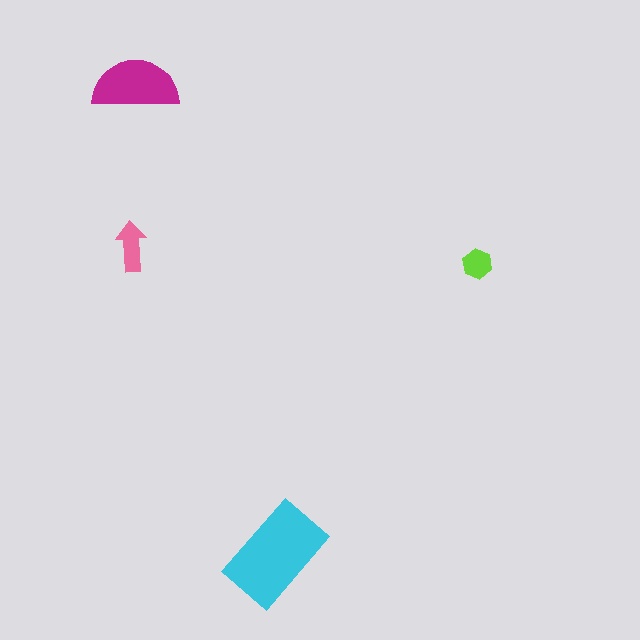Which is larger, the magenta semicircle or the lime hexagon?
The magenta semicircle.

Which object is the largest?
The cyan rectangle.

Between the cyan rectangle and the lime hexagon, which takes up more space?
The cyan rectangle.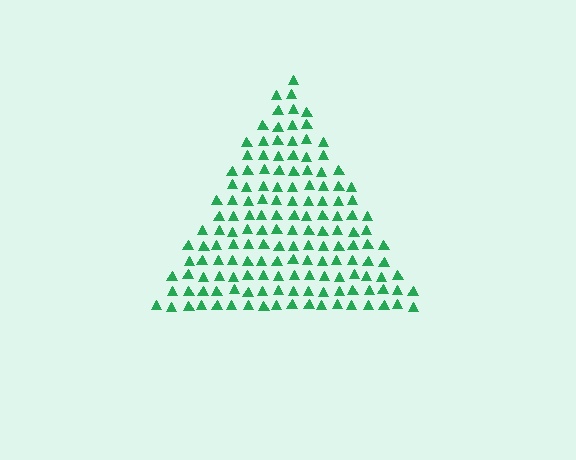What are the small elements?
The small elements are triangles.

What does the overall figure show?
The overall figure shows a triangle.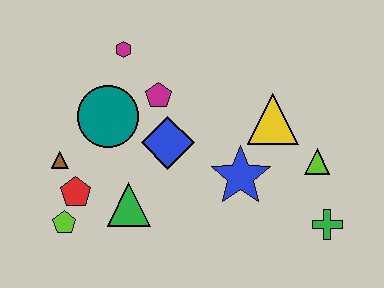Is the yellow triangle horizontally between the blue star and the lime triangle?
Yes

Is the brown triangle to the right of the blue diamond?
No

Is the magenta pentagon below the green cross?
No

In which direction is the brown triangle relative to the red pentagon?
The brown triangle is above the red pentagon.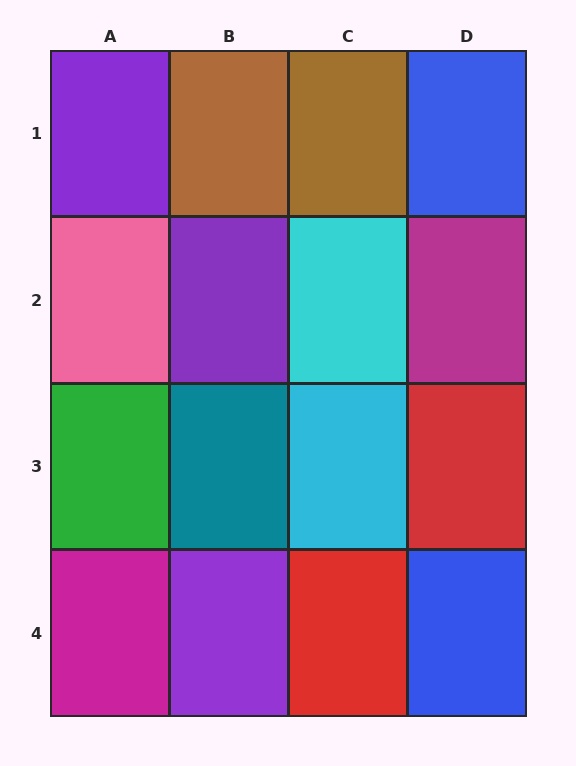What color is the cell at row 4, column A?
Magenta.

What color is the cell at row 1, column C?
Brown.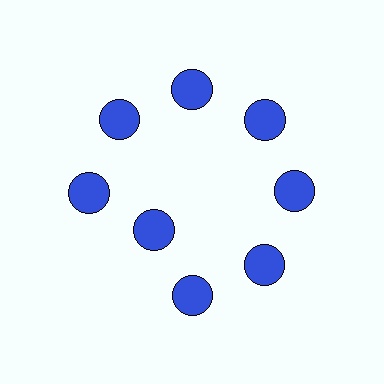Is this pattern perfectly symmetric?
No. The 8 blue circles are arranged in a ring, but one element near the 8 o'clock position is pulled inward toward the center, breaking the 8-fold rotational symmetry.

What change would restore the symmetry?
The symmetry would be restored by moving it outward, back onto the ring so that all 8 circles sit at equal angles and equal distance from the center.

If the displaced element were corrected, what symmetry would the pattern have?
It would have 8-fold rotational symmetry — the pattern would map onto itself every 45 degrees.